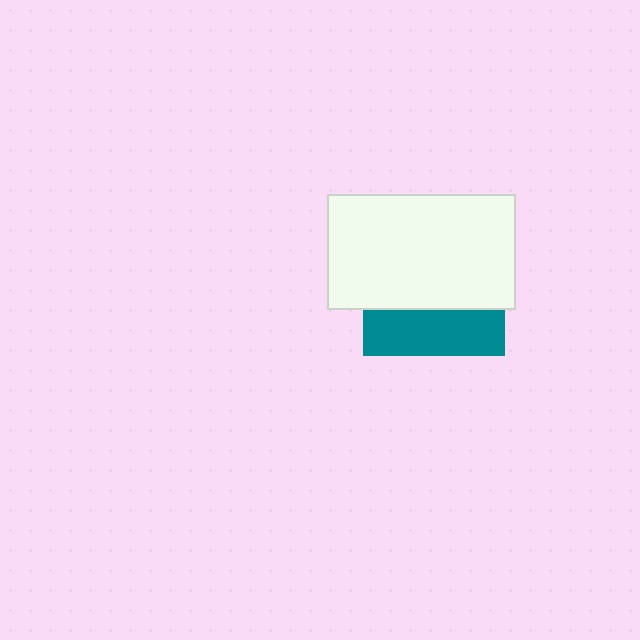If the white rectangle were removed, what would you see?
You would see the complete teal square.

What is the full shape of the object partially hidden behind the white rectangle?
The partially hidden object is a teal square.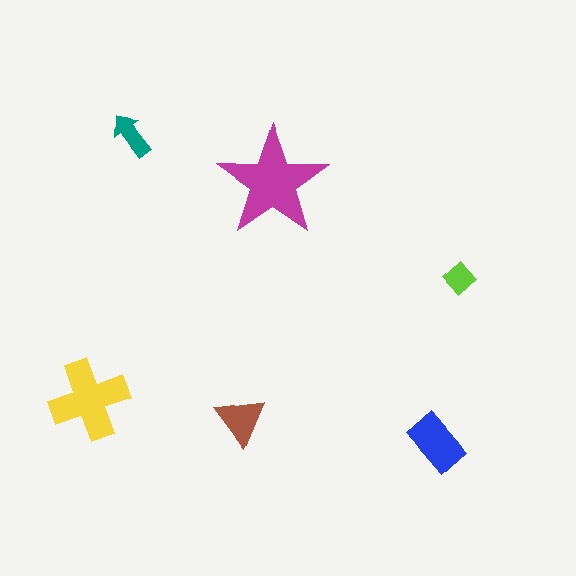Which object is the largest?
The magenta star.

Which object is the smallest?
The lime diamond.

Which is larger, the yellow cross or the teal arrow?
The yellow cross.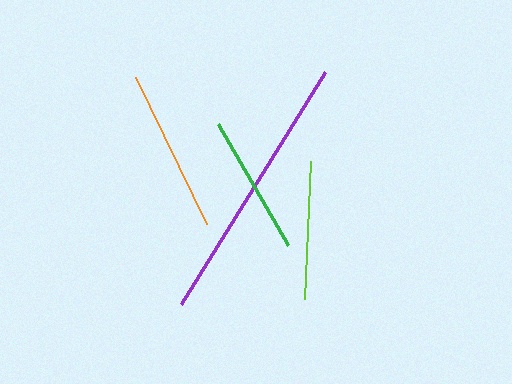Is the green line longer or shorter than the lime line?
The green line is longer than the lime line.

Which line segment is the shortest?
The lime line is the shortest at approximately 138 pixels.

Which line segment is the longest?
The purple line is the longest at approximately 274 pixels.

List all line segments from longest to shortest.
From longest to shortest: purple, orange, green, lime.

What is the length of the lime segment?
The lime segment is approximately 138 pixels long.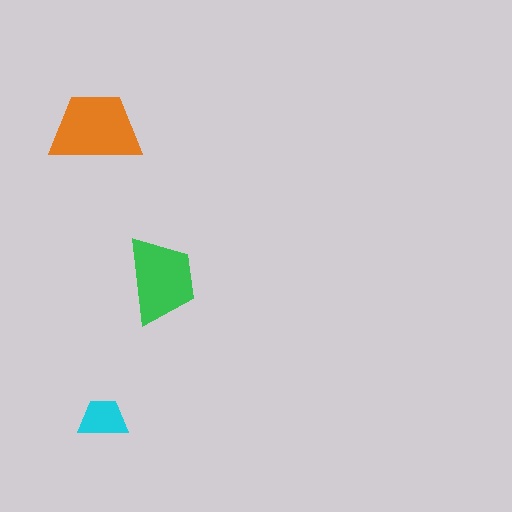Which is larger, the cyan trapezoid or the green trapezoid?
The green one.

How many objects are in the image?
There are 3 objects in the image.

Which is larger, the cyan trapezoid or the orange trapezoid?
The orange one.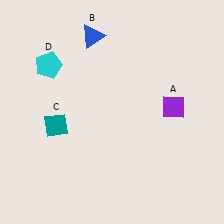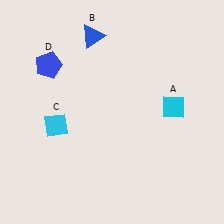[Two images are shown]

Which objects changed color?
A changed from purple to cyan. C changed from teal to cyan. D changed from cyan to blue.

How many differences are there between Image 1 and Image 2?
There are 3 differences between the two images.